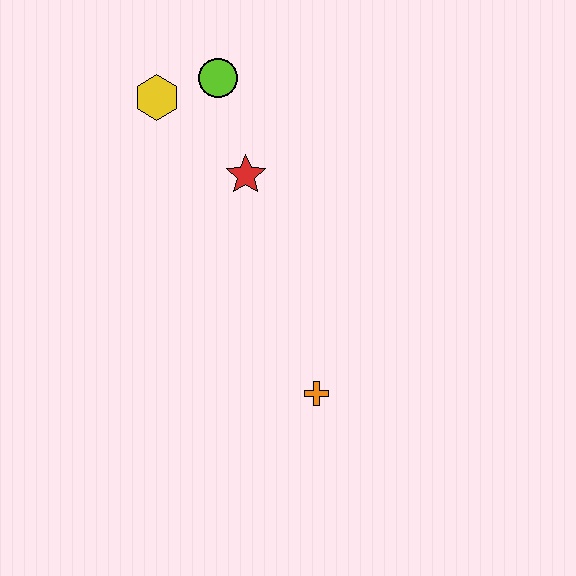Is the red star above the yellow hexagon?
No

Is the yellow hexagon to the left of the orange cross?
Yes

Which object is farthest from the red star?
The orange cross is farthest from the red star.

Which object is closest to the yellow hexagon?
The lime circle is closest to the yellow hexagon.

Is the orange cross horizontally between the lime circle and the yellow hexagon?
No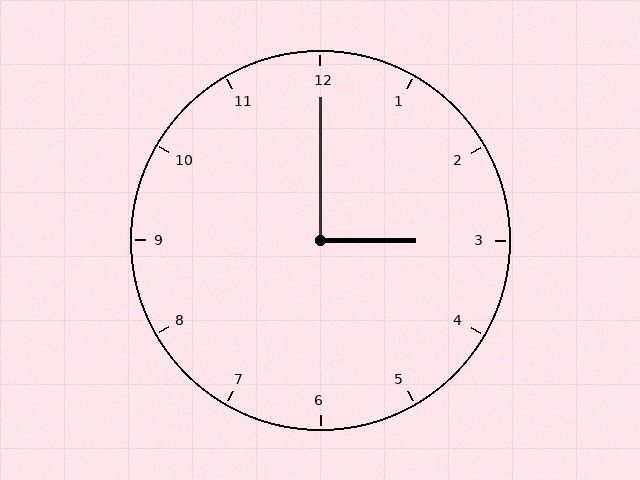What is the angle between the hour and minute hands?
Approximately 90 degrees.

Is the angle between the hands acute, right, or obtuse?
It is right.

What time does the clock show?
3:00.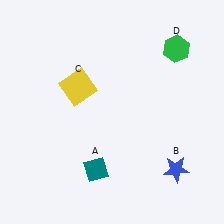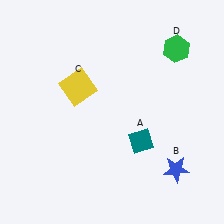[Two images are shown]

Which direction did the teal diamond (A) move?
The teal diamond (A) moved right.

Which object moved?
The teal diamond (A) moved right.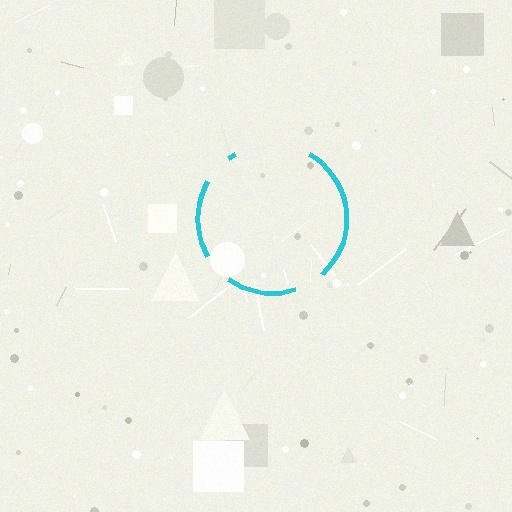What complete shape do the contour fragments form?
The contour fragments form a circle.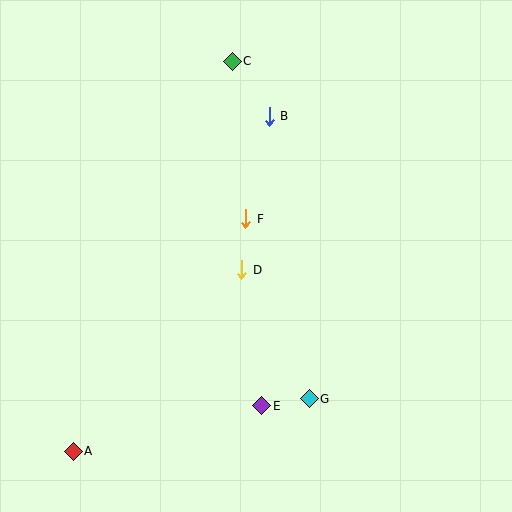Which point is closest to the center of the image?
Point D at (242, 270) is closest to the center.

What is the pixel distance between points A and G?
The distance between A and G is 242 pixels.